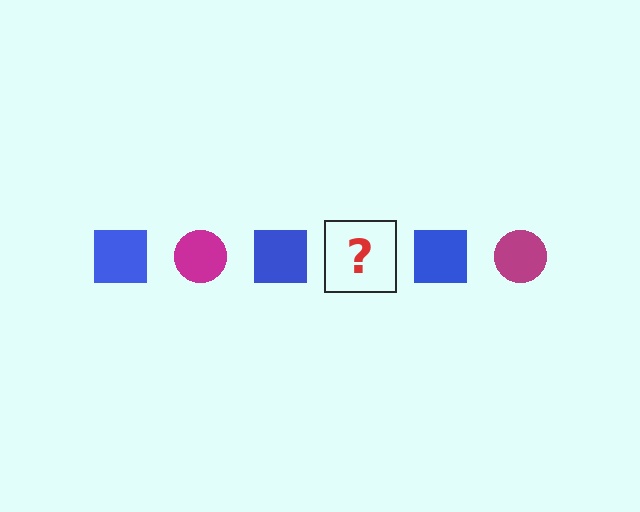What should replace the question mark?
The question mark should be replaced with a magenta circle.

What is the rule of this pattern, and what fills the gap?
The rule is that the pattern alternates between blue square and magenta circle. The gap should be filled with a magenta circle.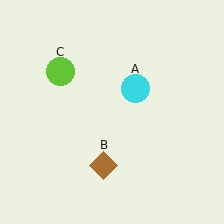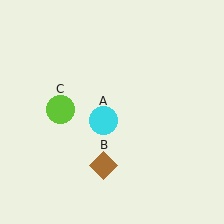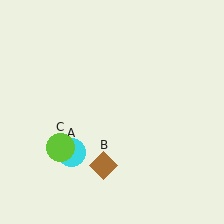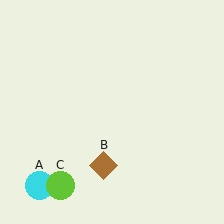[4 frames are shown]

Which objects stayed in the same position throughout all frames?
Brown diamond (object B) remained stationary.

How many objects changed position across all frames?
2 objects changed position: cyan circle (object A), lime circle (object C).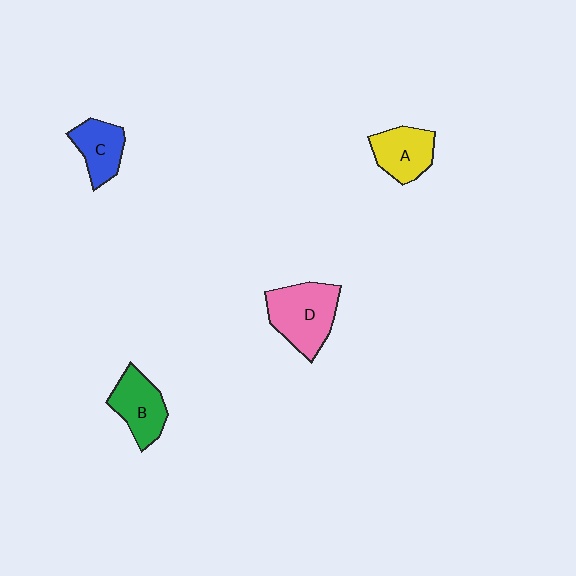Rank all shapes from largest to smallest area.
From largest to smallest: D (pink), B (green), A (yellow), C (blue).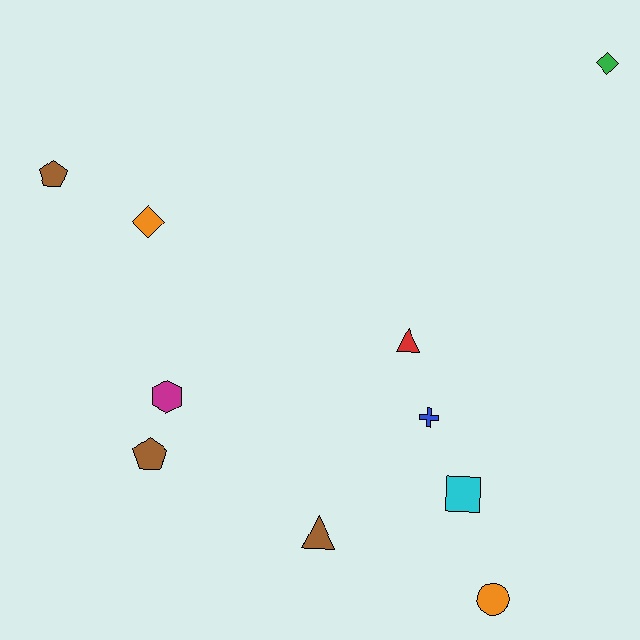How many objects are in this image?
There are 10 objects.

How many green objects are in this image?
There is 1 green object.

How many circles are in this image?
There is 1 circle.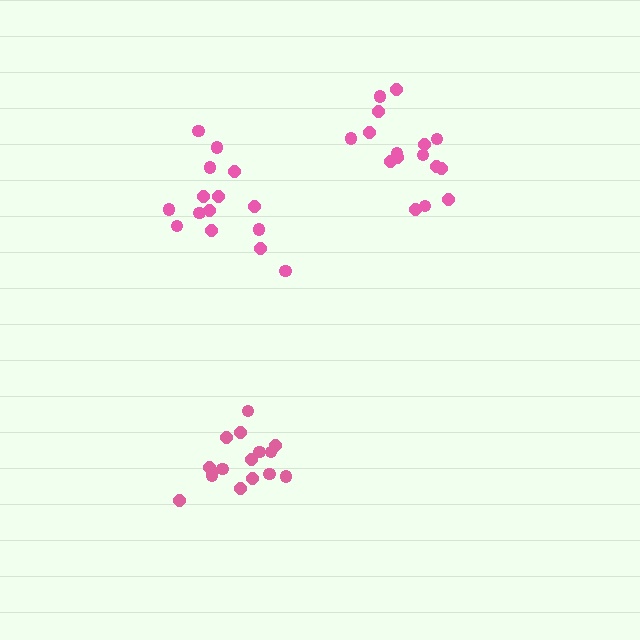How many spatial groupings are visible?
There are 3 spatial groupings.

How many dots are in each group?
Group 1: 15 dots, Group 2: 16 dots, Group 3: 15 dots (46 total).